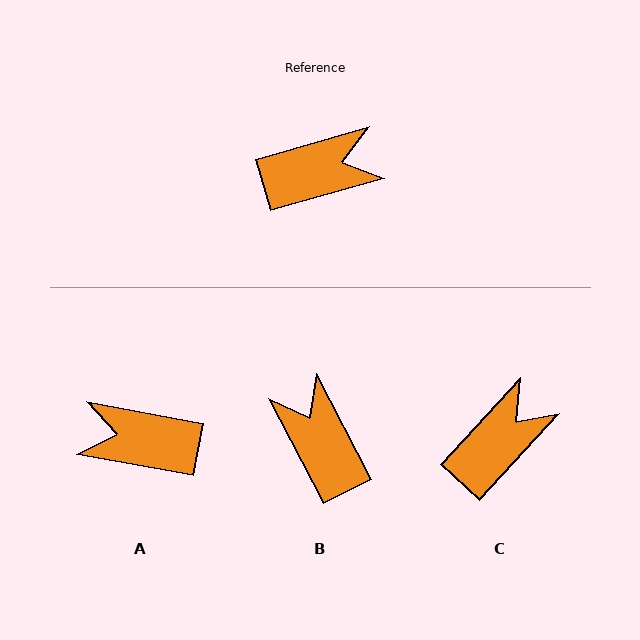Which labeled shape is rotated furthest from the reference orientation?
A, about 154 degrees away.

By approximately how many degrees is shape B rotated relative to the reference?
Approximately 102 degrees counter-clockwise.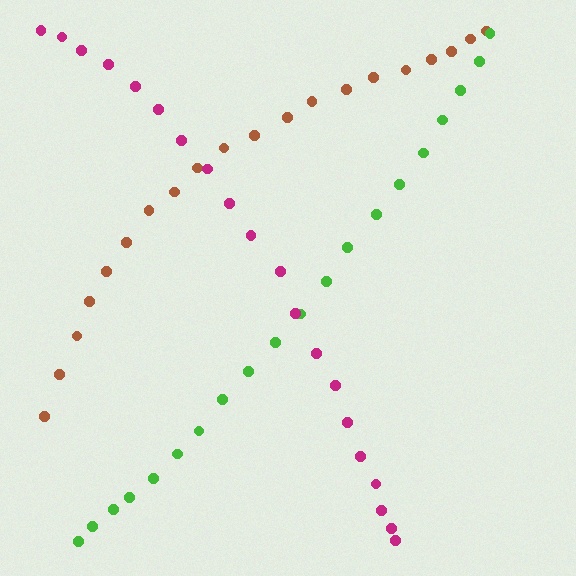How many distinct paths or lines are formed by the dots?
There are 3 distinct paths.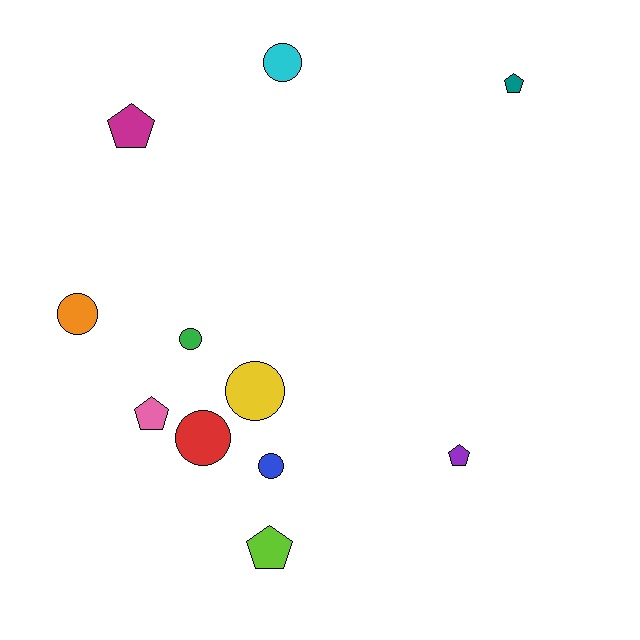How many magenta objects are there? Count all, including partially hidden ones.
There is 1 magenta object.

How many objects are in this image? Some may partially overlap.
There are 11 objects.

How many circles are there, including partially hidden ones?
There are 6 circles.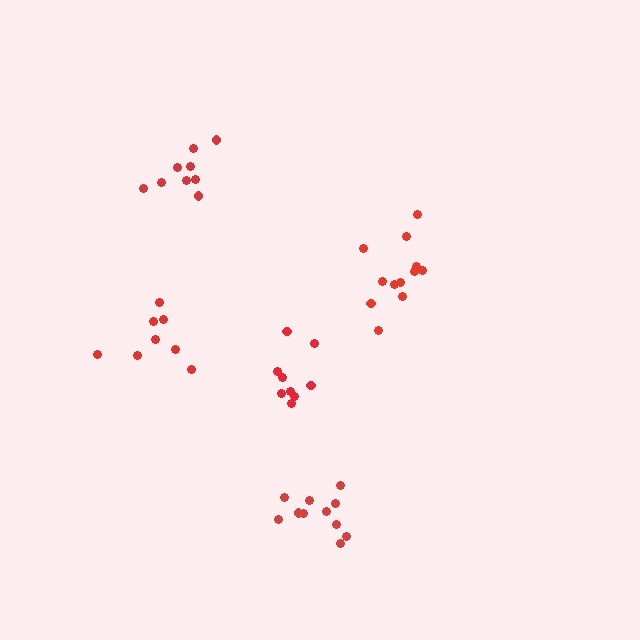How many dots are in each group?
Group 1: 11 dots, Group 2: 9 dots, Group 3: 8 dots, Group 4: 9 dots, Group 5: 12 dots (49 total).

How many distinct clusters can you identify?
There are 5 distinct clusters.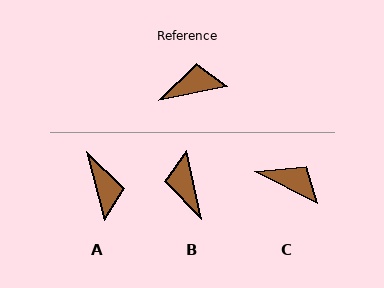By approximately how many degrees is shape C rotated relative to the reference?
Approximately 38 degrees clockwise.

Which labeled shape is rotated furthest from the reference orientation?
B, about 90 degrees away.